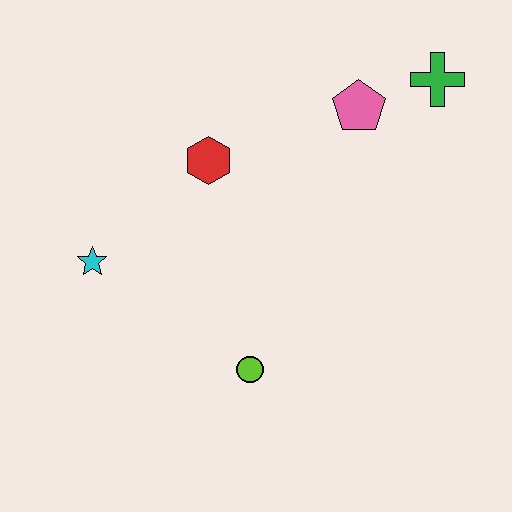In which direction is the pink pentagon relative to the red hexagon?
The pink pentagon is to the right of the red hexagon.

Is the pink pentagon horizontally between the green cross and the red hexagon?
Yes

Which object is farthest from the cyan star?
The green cross is farthest from the cyan star.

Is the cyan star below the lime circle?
No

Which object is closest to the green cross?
The pink pentagon is closest to the green cross.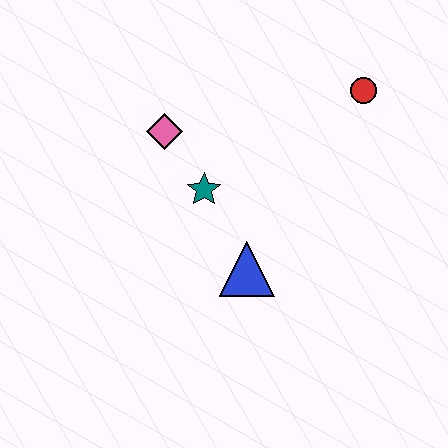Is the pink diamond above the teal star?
Yes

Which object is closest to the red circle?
The teal star is closest to the red circle.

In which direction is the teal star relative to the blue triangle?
The teal star is above the blue triangle.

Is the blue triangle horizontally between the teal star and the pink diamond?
No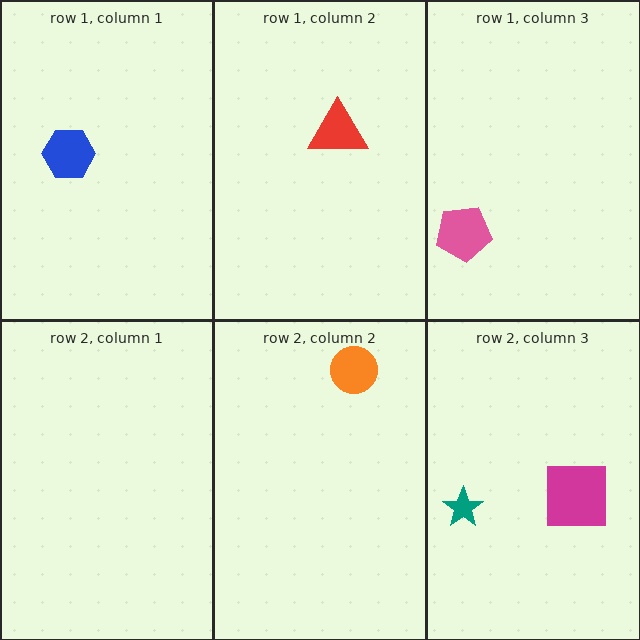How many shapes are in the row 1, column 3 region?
1.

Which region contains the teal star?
The row 2, column 3 region.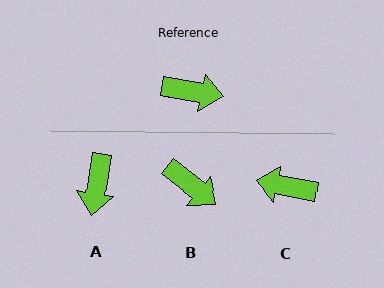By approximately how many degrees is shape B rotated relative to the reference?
Approximately 28 degrees clockwise.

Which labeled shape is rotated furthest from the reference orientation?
C, about 179 degrees away.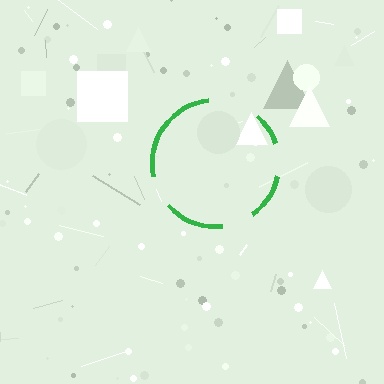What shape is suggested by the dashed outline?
The dashed outline suggests a circle.